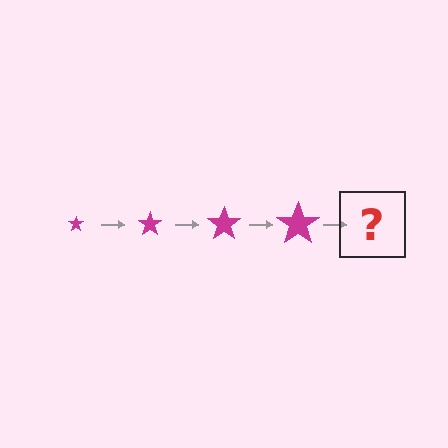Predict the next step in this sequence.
The next step is a magenta star, larger than the previous one.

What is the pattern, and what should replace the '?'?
The pattern is that the star gets progressively larger each step. The '?' should be a magenta star, larger than the previous one.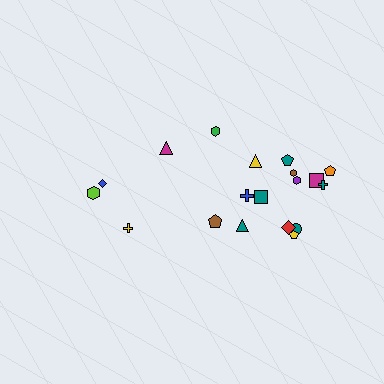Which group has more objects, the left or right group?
The right group.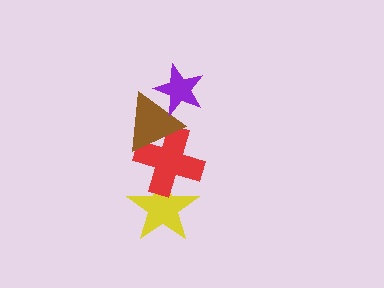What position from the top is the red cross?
The red cross is 3rd from the top.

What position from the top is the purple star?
The purple star is 1st from the top.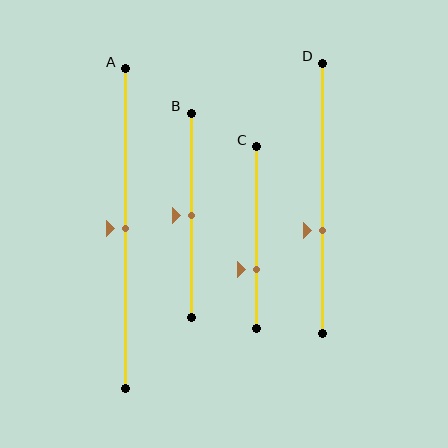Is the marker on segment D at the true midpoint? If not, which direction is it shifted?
No, the marker on segment D is shifted downward by about 12% of the segment length.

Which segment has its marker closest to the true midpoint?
Segment A has its marker closest to the true midpoint.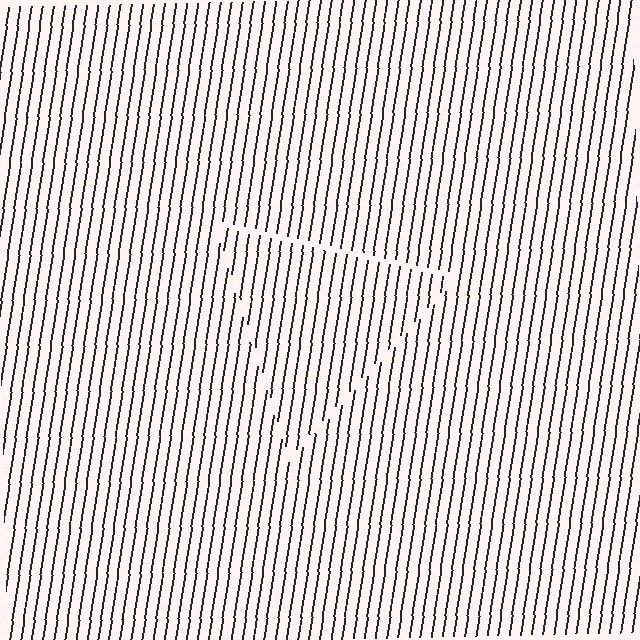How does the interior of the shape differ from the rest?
The interior of the shape contains the same grating, shifted by half a period — the contour is defined by the phase discontinuity where line-ends from the inner and outer gratings abut.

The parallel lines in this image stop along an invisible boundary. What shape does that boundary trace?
An illusory triangle. The interior of the shape contains the same grating, shifted by half a period — the contour is defined by the phase discontinuity where line-ends from the inner and outer gratings abut.